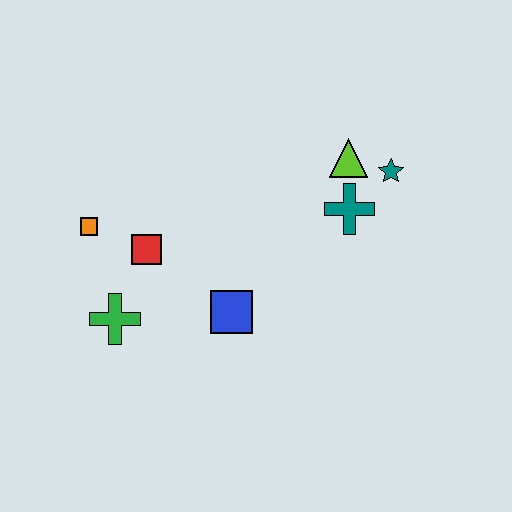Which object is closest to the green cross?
The red square is closest to the green cross.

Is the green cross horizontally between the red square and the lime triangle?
No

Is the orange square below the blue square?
No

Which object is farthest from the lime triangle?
The green cross is farthest from the lime triangle.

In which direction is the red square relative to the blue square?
The red square is to the left of the blue square.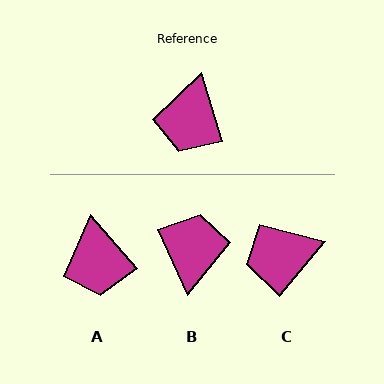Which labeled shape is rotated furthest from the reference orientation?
B, about 173 degrees away.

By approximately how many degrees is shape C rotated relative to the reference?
Approximately 57 degrees clockwise.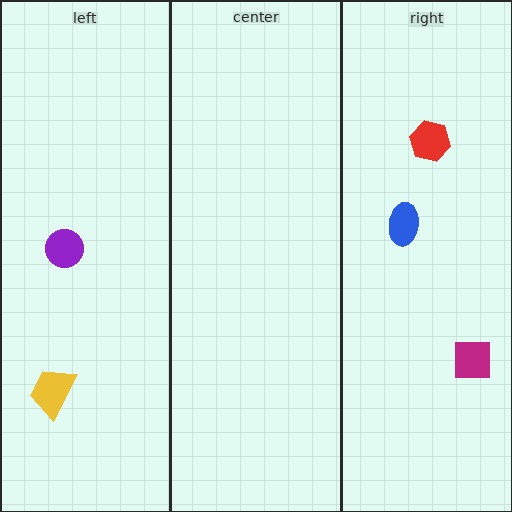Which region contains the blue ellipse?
The right region.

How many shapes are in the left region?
2.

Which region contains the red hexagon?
The right region.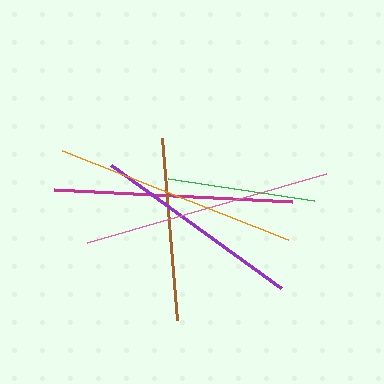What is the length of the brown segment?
The brown segment is approximately 183 pixels long.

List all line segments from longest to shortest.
From longest to shortest: pink, orange, magenta, purple, brown, green.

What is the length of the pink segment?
The pink segment is approximately 248 pixels long.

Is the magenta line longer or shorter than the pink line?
The pink line is longer than the magenta line.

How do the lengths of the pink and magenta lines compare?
The pink and magenta lines are approximately the same length.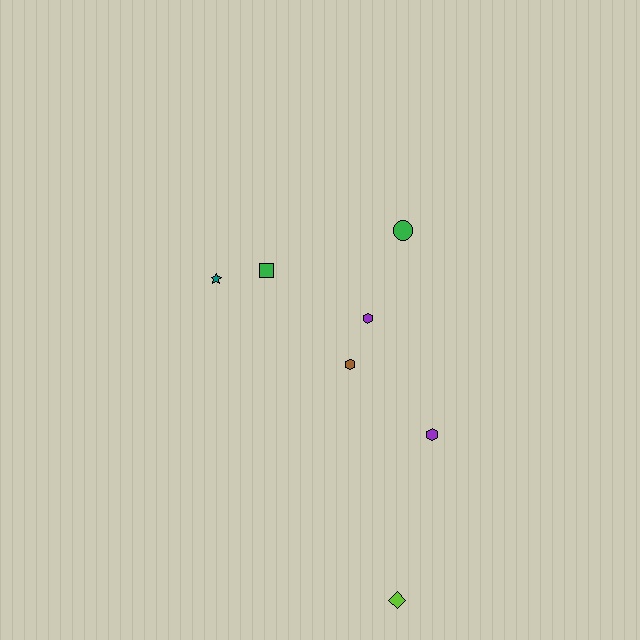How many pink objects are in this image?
There are no pink objects.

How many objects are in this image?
There are 7 objects.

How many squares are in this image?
There is 1 square.